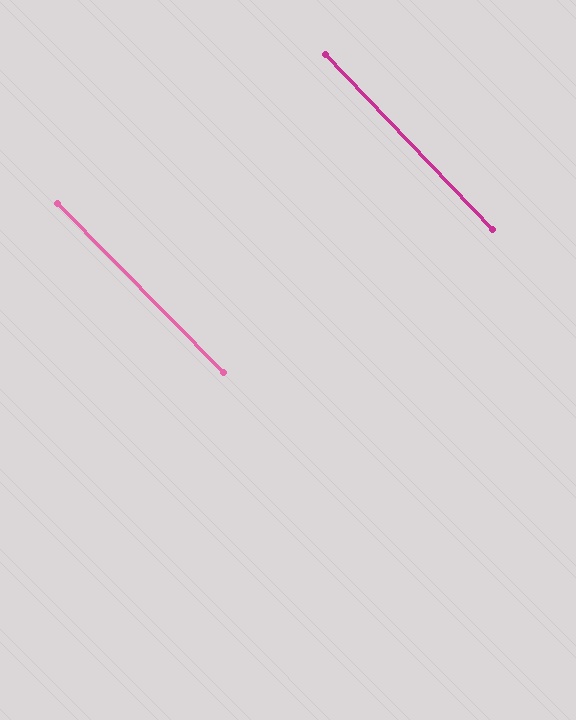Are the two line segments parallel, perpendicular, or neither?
Parallel — their directions differ by only 0.9°.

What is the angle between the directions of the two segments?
Approximately 1 degree.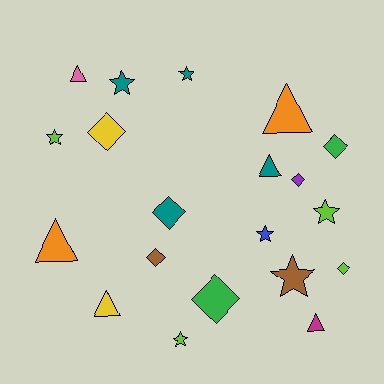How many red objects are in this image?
There are no red objects.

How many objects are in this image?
There are 20 objects.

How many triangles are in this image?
There are 6 triangles.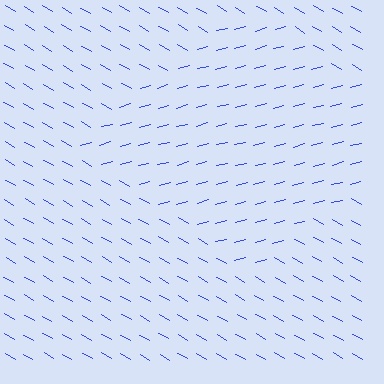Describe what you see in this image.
The image is filled with small blue line segments. A diamond region in the image has lines oriented differently from the surrounding lines, creating a visible texture boundary.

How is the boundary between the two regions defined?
The boundary is defined purely by a change in line orientation (approximately 45 degrees difference). All lines are the same color and thickness.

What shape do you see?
I see a diamond.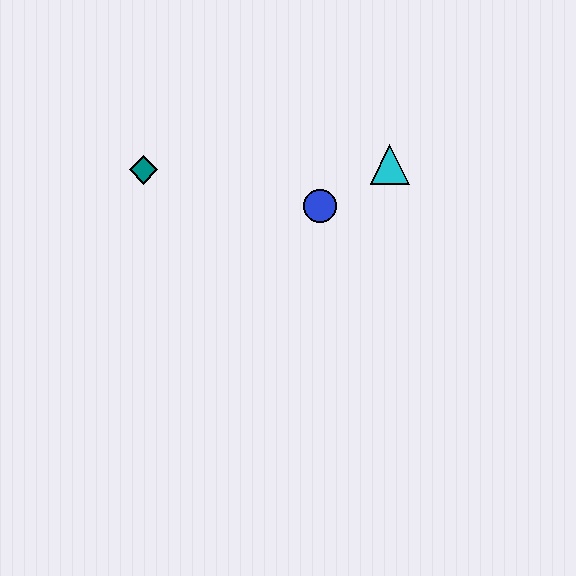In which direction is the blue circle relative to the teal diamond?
The blue circle is to the right of the teal diamond.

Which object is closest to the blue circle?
The cyan triangle is closest to the blue circle.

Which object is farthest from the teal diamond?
The cyan triangle is farthest from the teal diamond.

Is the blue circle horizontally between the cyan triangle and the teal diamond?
Yes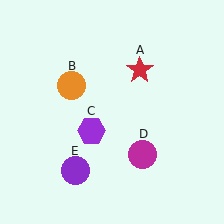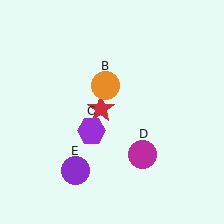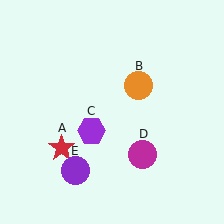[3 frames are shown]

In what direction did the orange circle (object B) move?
The orange circle (object B) moved right.